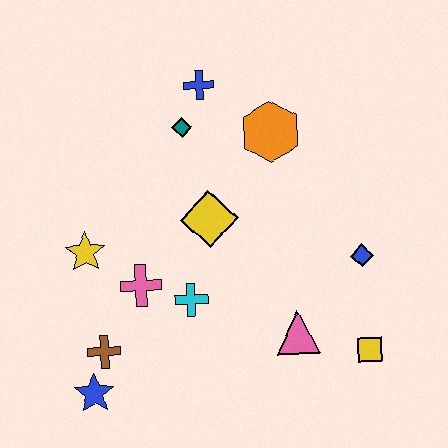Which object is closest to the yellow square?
The pink triangle is closest to the yellow square.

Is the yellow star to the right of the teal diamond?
No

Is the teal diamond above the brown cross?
Yes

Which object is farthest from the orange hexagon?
The blue star is farthest from the orange hexagon.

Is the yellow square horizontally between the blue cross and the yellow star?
No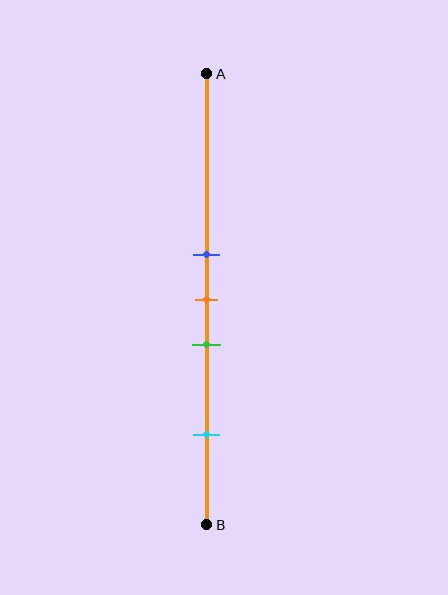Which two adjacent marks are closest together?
The blue and orange marks are the closest adjacent pair.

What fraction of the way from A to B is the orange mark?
The orange mark is approximately 50% (0.5) of the way from A to B.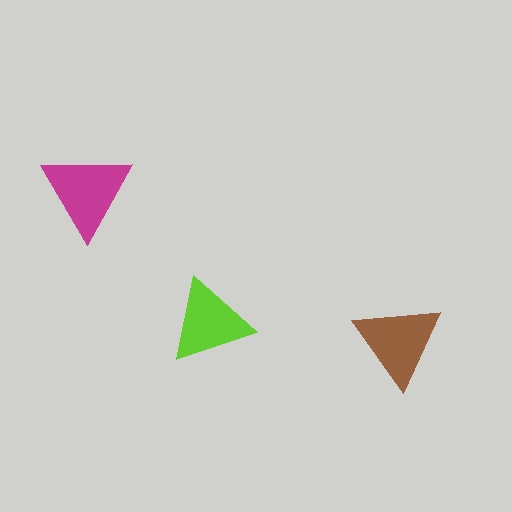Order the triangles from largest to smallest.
the magenta one, the brown one, the lime one.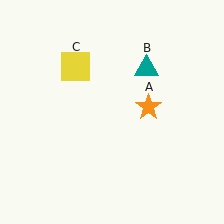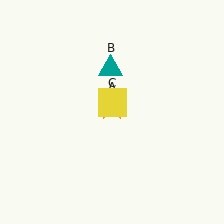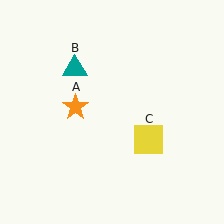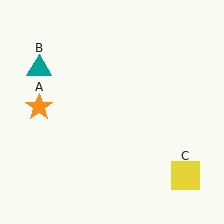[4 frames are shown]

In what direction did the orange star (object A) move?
The orange star (object A) moved left.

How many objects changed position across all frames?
3 objects changed position: orange star (object A), teal triangle (object B), yellow square (object C).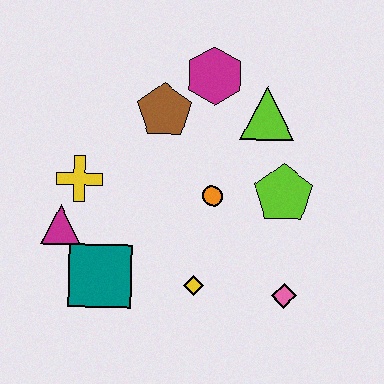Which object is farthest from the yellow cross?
The pink diamond is farthest from the yellow cross.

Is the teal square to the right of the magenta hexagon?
No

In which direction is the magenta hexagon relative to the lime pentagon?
The magenta hexagon is above the lime pentagon.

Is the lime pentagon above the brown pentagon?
No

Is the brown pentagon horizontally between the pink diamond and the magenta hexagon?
No